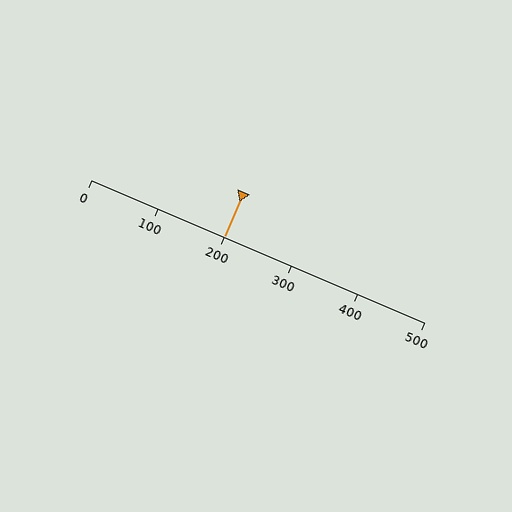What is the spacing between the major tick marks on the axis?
The major ticks are spaced 100 apart.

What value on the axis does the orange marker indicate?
The marker indicates approximately 200.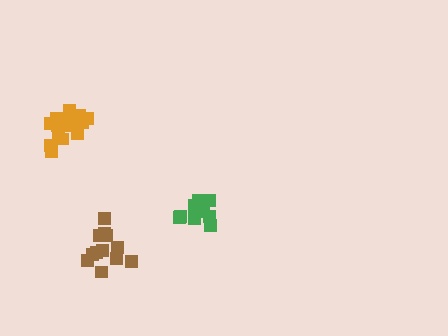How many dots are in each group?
Group 1: 13 dots, Group 2: 15 dots, Group 3: 12 dots (40 total).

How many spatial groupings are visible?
There are 3 spatial groupings.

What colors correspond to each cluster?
The clusters are colored: green, orange, brown.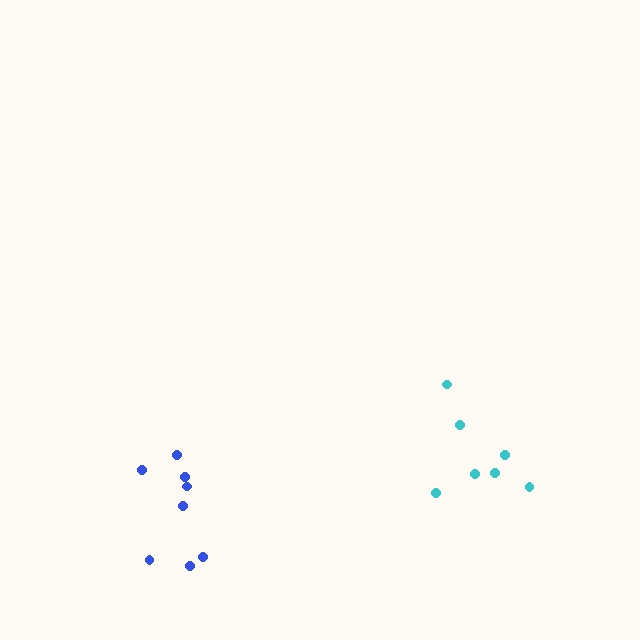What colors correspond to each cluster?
The clusters are colored: cyan, blue.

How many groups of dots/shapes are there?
There are 2 groups.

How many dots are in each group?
Group 1: 7 dots, Group 2: 8 dots (15 total).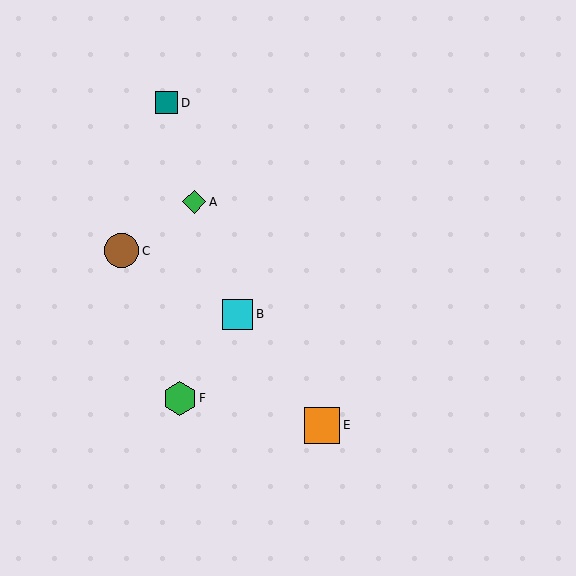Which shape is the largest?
The orange square (labeled E) is the largest.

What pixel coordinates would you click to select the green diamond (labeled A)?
Click at (194, 202) to select the green diamond A.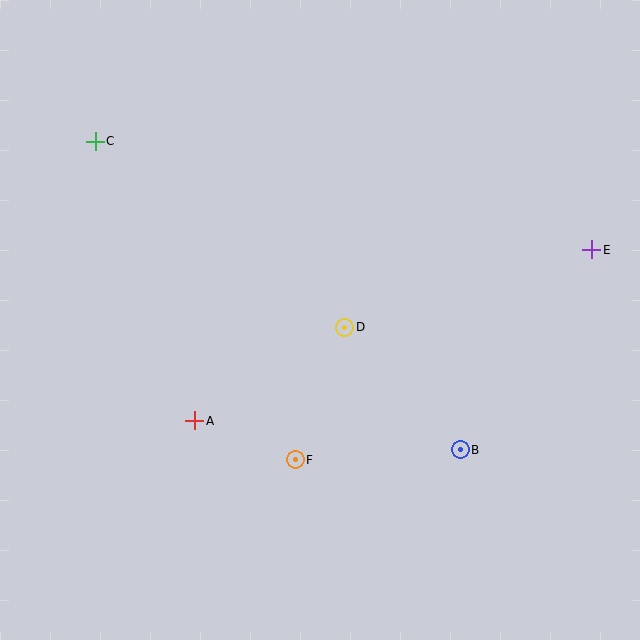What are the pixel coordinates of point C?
Point C is at (95, 142).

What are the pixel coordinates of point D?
Point D is at (345, 327).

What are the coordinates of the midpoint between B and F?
The midpoint between B and F is at (378, 455).